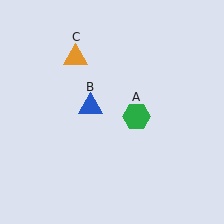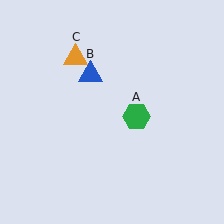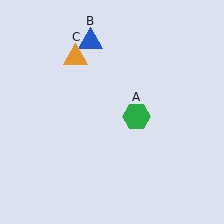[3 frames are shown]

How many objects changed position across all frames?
1 object changed position: blue triangle (object B).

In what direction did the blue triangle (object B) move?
The blue triangle (object B) moved up.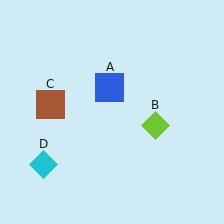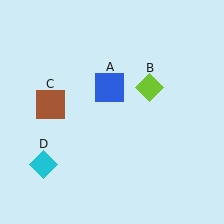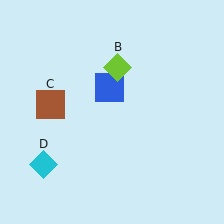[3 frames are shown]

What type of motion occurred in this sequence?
The lime diamond (object B) rotated counterclockwise around the center of the scene.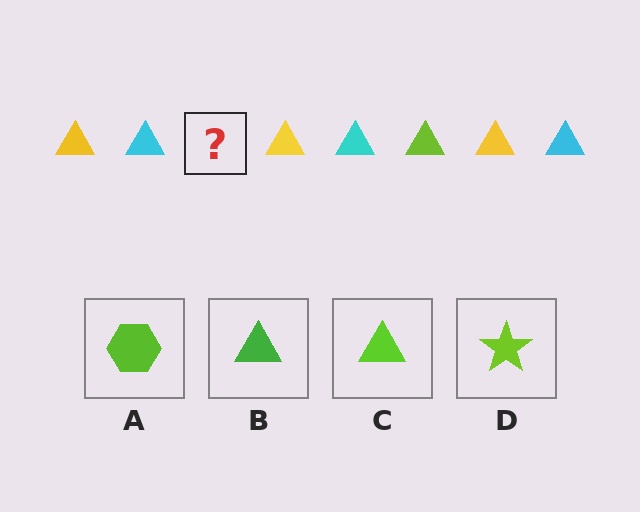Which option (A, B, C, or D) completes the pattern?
C.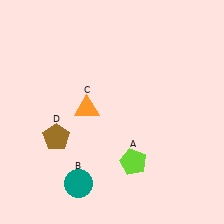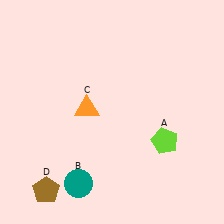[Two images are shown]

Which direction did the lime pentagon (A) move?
The lime pentagon (A) moved right.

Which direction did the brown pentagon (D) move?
The brown pentagon (D) moved down.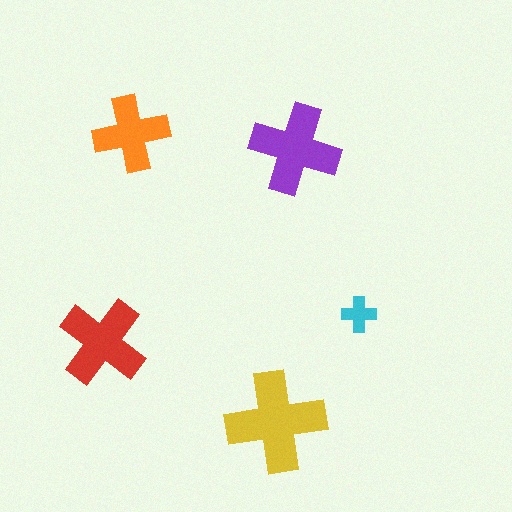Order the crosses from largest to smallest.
the yellow one, the purple one, the red one, the orange one, the cyan one.